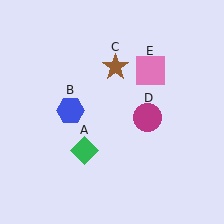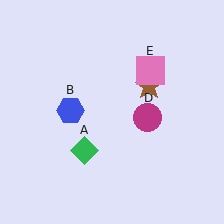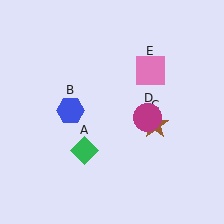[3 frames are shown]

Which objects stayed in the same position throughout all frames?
Green diamond (object A) and blue hexagon (object B) and magenta circle (object D) and pink square (object E) remained stationary.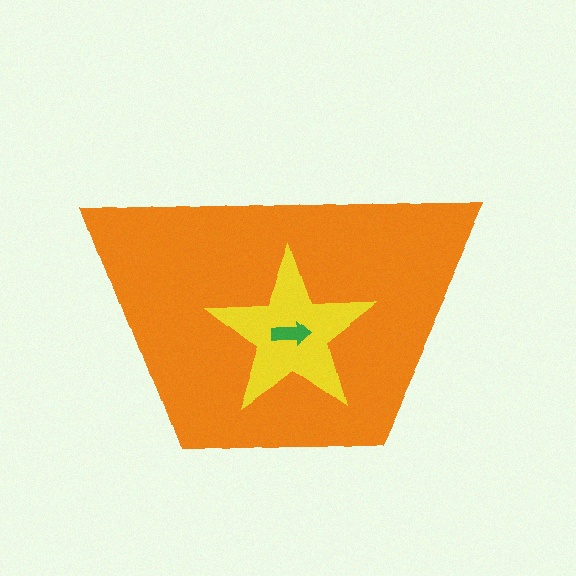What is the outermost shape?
The orange trapezoid.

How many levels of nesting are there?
3.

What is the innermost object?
The green arrow.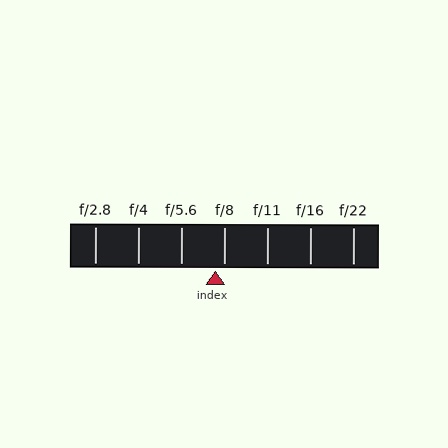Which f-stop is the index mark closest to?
The index mark is closest to f/8.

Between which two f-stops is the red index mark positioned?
The index mark is between f/5.6 and f/8.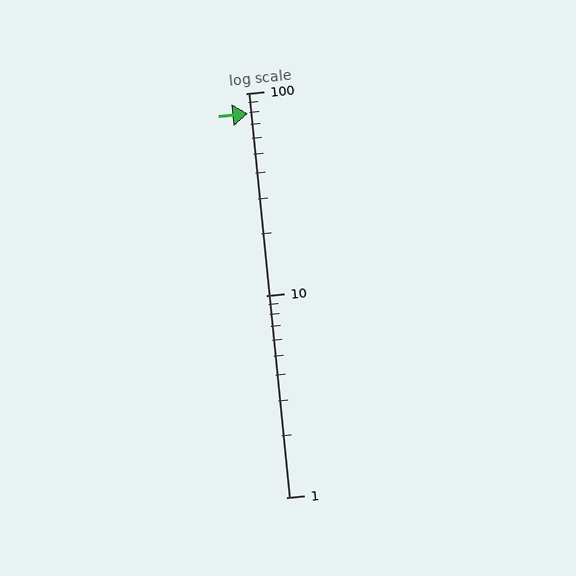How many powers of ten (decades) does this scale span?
The scale spans 2 decades, from 1 to 100.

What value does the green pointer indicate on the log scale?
The pointer indicates approximately 79.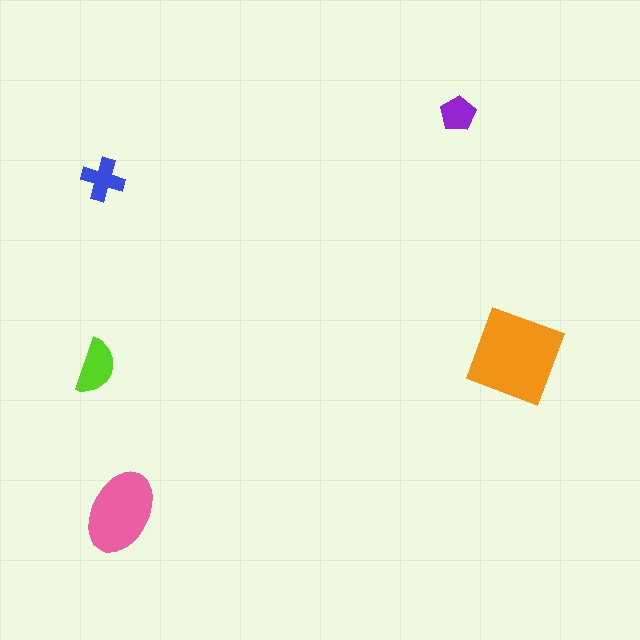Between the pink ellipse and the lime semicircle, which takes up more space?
The pink ellipse.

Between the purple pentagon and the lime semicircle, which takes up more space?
The lime semicircle.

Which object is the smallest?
The purple pentagon.